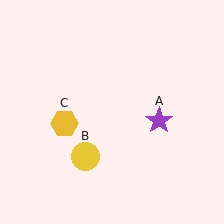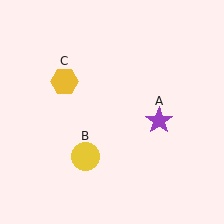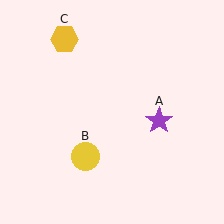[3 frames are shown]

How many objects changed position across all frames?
1 object changed position: yellow hexagon (object C).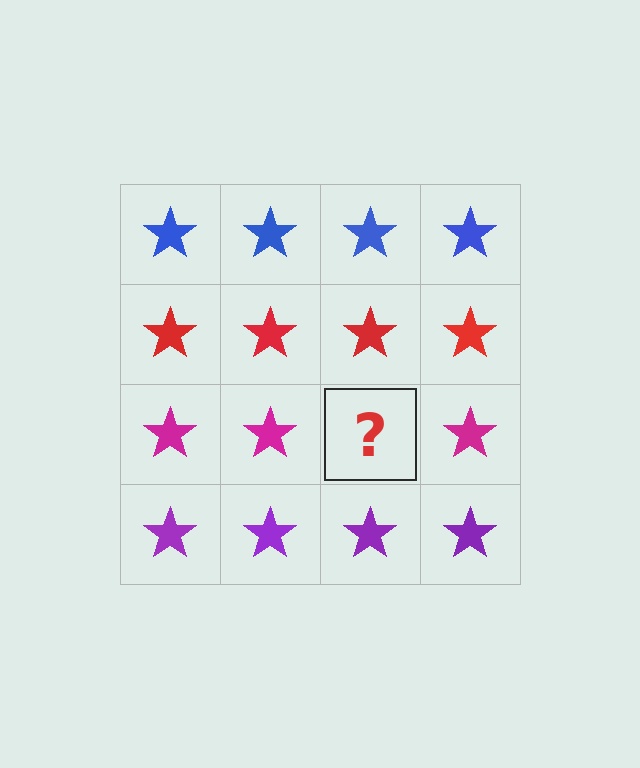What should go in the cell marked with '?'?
The missing cell should contain a magenta star.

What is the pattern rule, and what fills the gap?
The rule is that each row has a consistent color. The gap should be filled with a magenta star.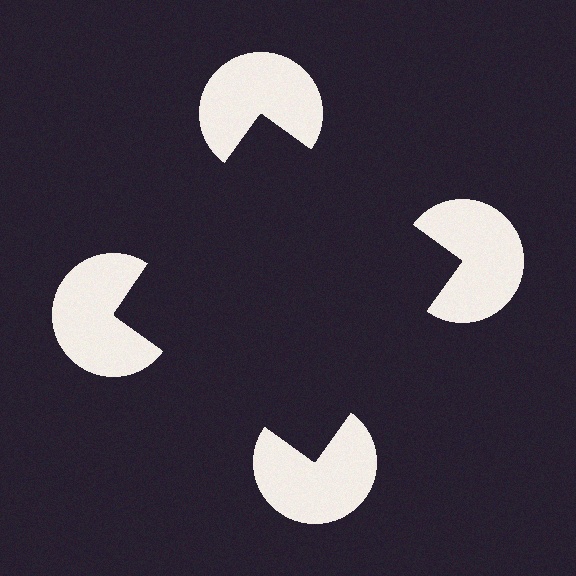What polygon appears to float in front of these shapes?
An illusory square — its edges are inferred from the aligned wedge cuts in the pac-man discs, not physically drawn.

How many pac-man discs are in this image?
There are 4 — one at each vertex of the illusory square.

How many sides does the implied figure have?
4 sides.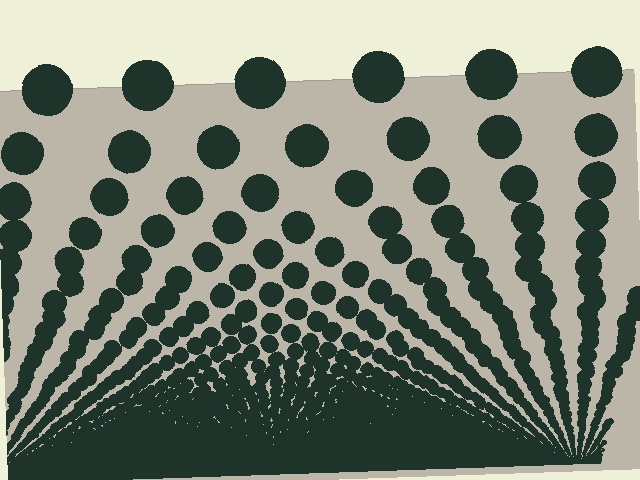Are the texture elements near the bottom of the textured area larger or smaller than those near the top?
Smaller. The gradient is inverted — elements near the bottom are smaller and denser.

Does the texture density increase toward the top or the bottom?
Density increases toward the bottom.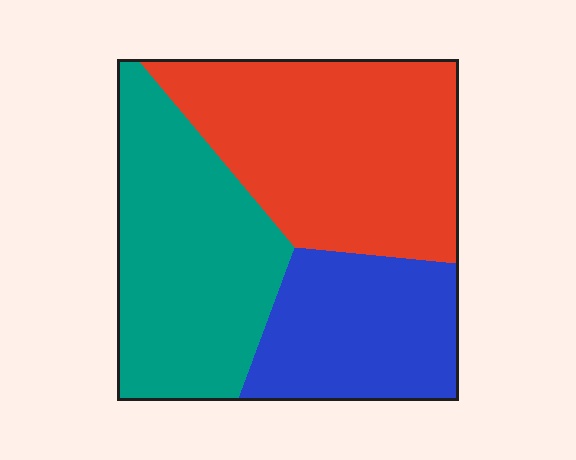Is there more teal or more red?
Red.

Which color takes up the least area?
Blue, at roughly 25%.